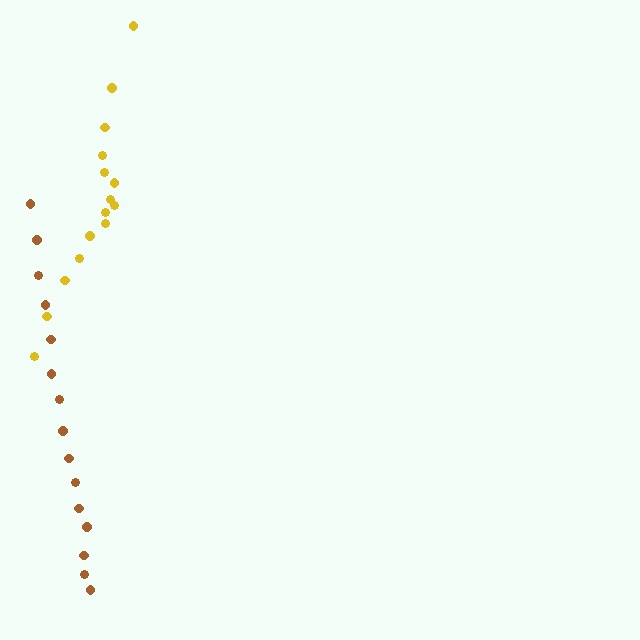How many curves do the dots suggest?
There are 2 distinct paths.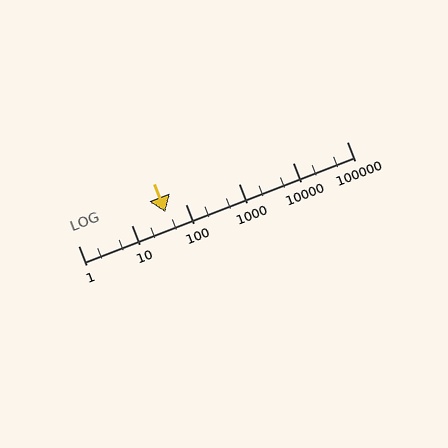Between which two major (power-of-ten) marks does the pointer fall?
The pointer is between 10 and 100.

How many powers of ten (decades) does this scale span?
The scale spans 5 decades, from 1 to 100000.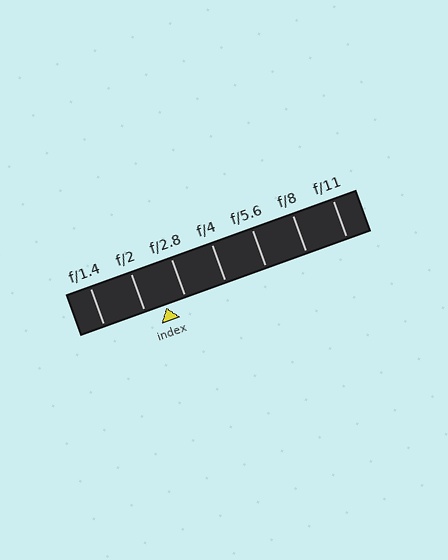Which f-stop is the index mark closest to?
The index mark is closest to f/2.8.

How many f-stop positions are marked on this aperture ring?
There are 7 f-stop positions marked.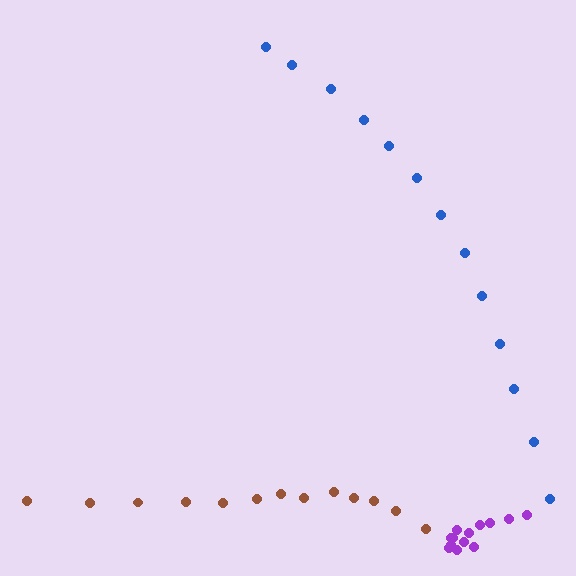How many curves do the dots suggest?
There are 3 distinct paths.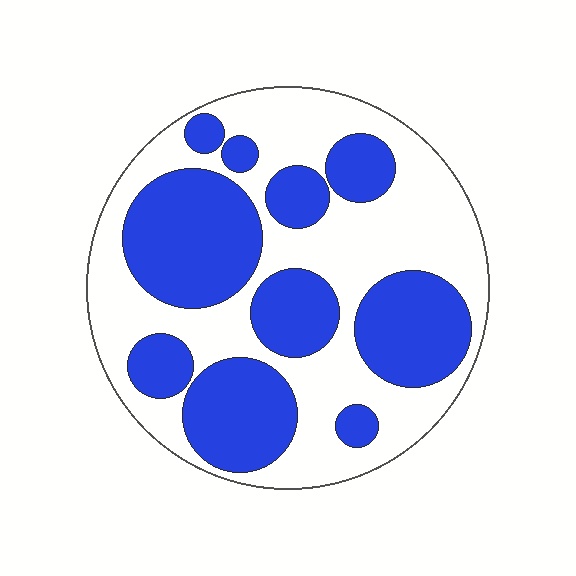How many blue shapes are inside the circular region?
10.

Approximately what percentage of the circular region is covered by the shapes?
Approximately 45%.